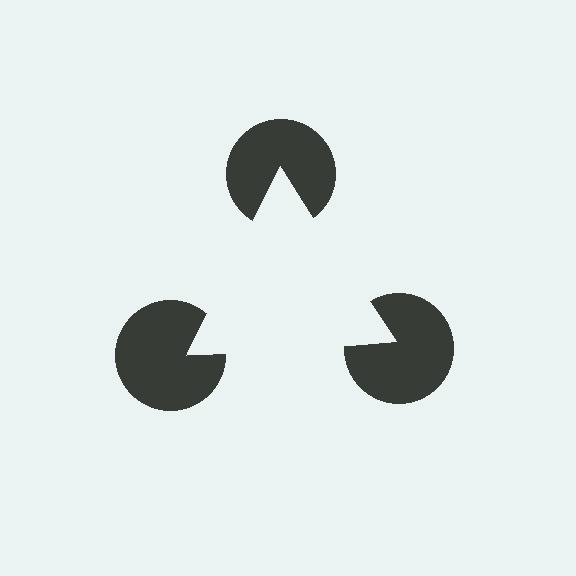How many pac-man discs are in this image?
There are 3 — one at each vertex of the illusory triangle.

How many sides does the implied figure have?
3 sides.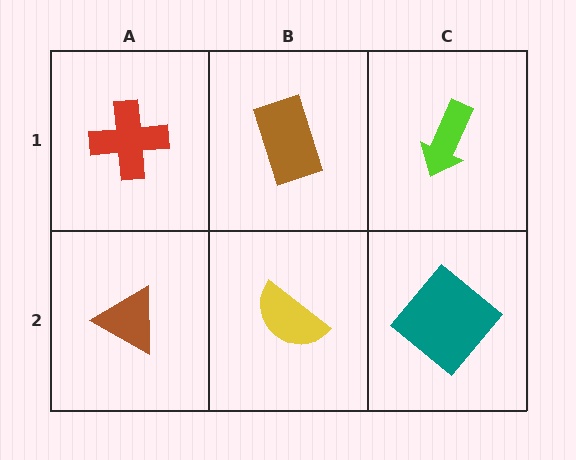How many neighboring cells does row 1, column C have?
2.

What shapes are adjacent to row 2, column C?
A lime arrow (row 1, column C), a yellow semicircle (row 2, column B).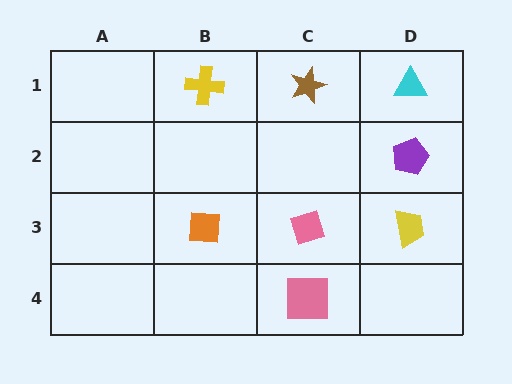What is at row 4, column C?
A pink square.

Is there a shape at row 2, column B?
No, that cell is empty.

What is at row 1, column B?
A yellow cross.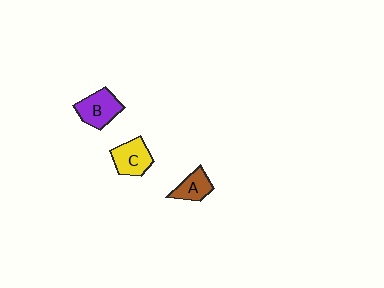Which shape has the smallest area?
Shape A (brown).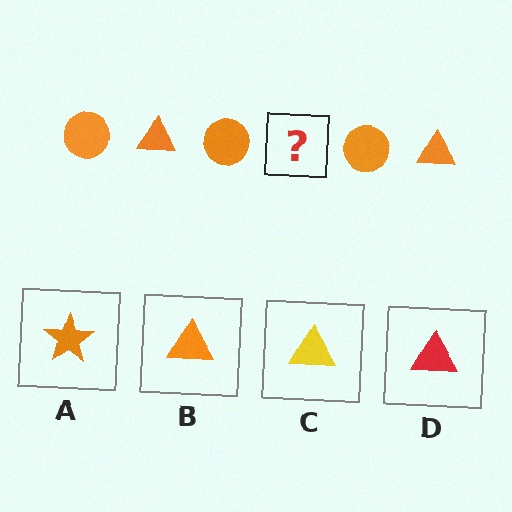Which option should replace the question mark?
Option B.